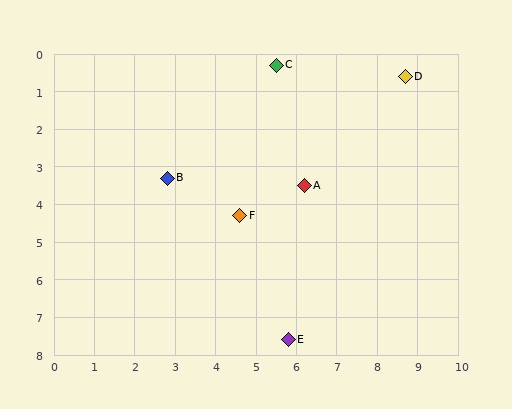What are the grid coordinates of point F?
Point F is at approximately (4.6, 4.3).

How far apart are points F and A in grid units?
Points F and A are about 1.8 grid units apart.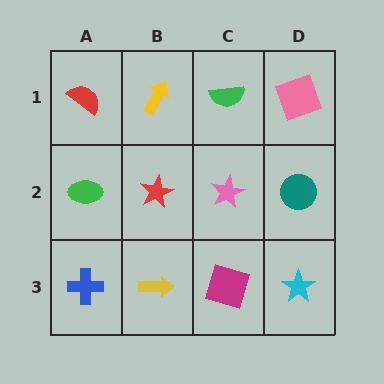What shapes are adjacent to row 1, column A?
A green ellipse (row 2, column A), a yellow arrow (row 1, column B).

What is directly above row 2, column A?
A red semicircle.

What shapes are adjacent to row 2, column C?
A green semicircle (row 1, column C), a magenta square (row 3, column C), a red star (row 2, column B), a teal circle (row 2, column D).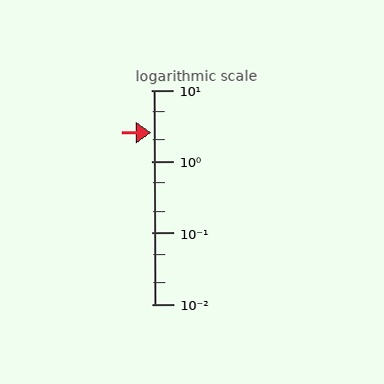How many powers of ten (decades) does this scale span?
The scale spans 3 decades, from 0.01 to 10.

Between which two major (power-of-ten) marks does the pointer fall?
The pointer is between 1 and 10.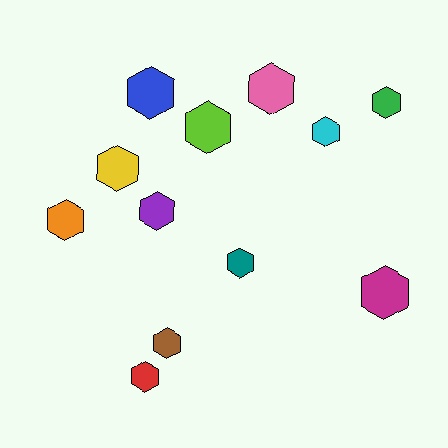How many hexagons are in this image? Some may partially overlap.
There are 12 hexagons.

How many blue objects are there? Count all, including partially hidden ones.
There is 1 blue object.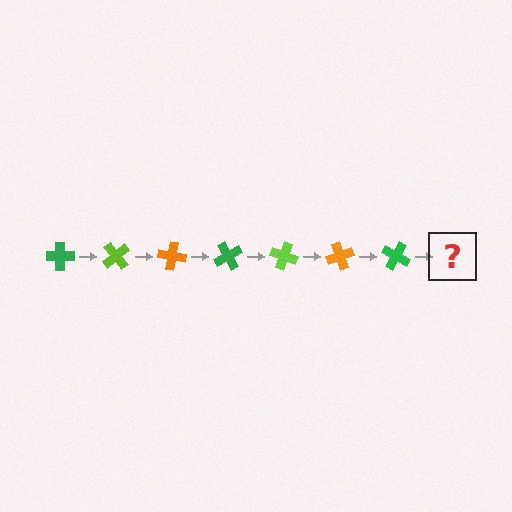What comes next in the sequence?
The next element should be a lime cross, rotated 350 degrees from the start.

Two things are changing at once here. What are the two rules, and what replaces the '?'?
The two rules are that it rotates 50 degrees each step and the color cycles through green, lime, and orange. The '?' should be a lime cross, rotated 350 degrees from the start.